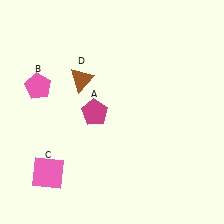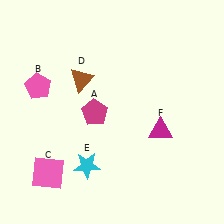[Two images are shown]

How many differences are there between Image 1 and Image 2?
There are 2 differences between the two images.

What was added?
A cyan star (E), a magenta triangle (F) were added in Image 2.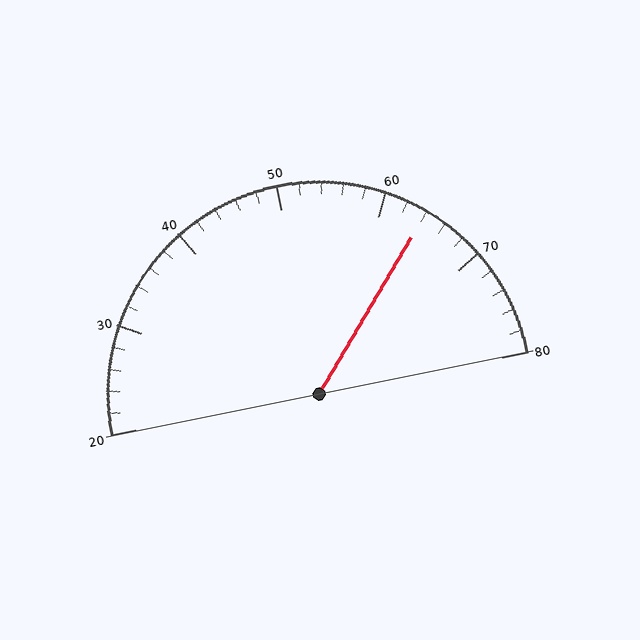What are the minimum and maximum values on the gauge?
The gauge ranges from 20 to 80.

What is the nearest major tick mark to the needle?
The nearest major tick mark is 60.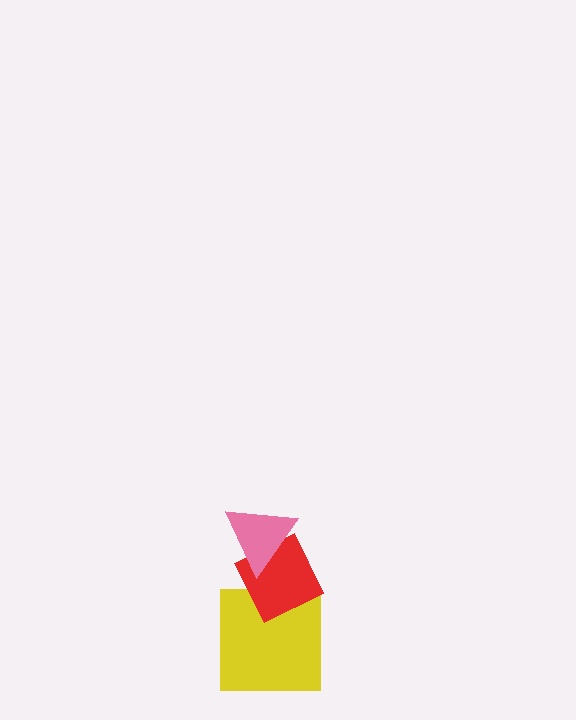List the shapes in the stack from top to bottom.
From top to bottom: the pink triangle, the red diamond, the yellow square.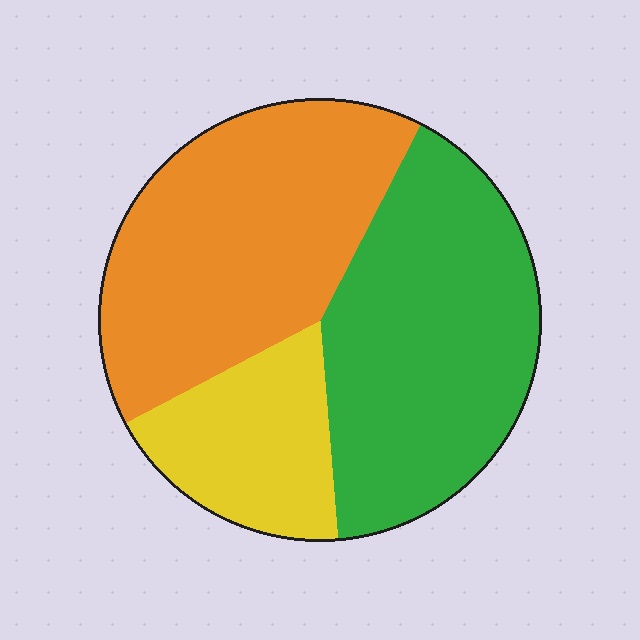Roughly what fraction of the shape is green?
Green takes up about two fifths (2/5) of the shape.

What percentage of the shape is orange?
Orange covers 40% of the shape.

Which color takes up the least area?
Yellow, at roughly 20%.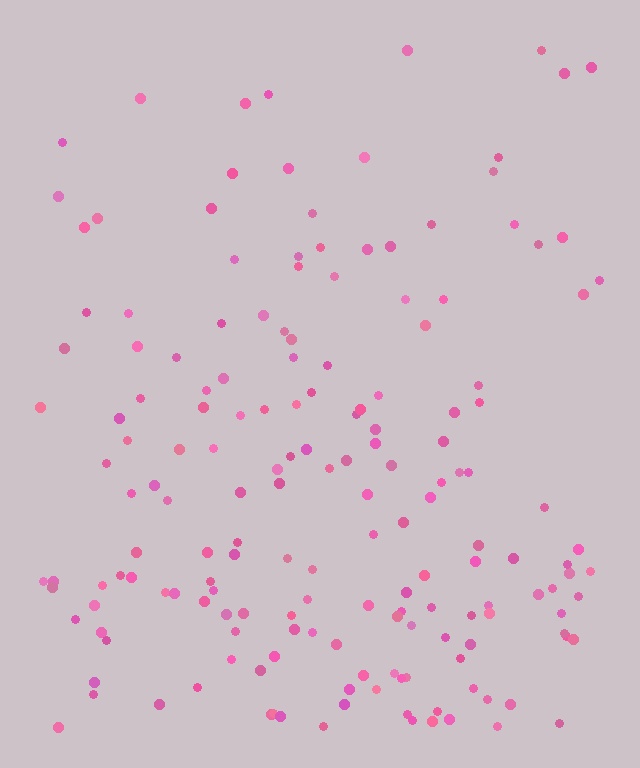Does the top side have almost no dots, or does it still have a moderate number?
Still a moderate number, just noticeably fewer than the bottom.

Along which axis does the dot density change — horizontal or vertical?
Vertical.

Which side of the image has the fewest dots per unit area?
The top.